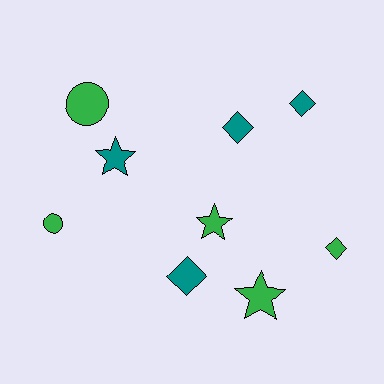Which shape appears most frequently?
Diamond, with 4 objects.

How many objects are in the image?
There are 9 objects.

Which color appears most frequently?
Green, with 5 objects.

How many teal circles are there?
There are no teal circles.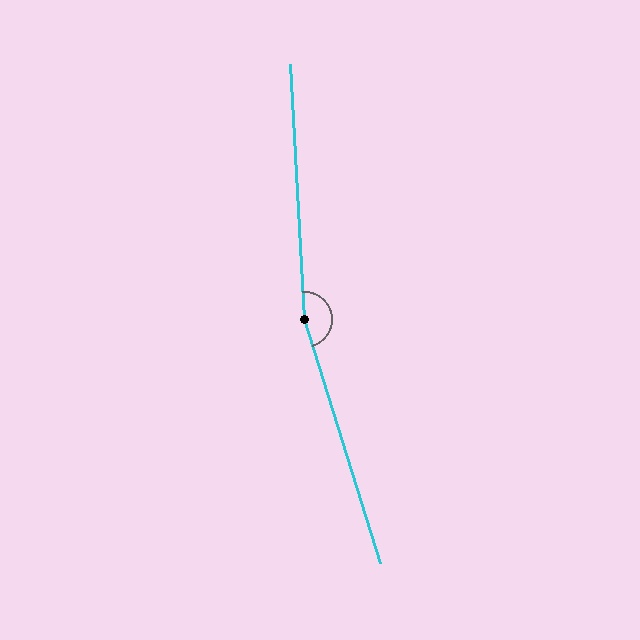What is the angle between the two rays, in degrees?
Approximately 166 degrees.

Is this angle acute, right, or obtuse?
It is obtuse.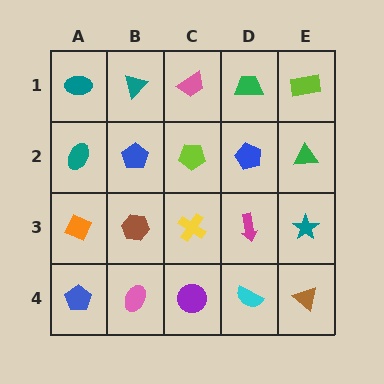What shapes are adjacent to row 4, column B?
A brown hexagon (row 3, column B), a blue pentagon (row 4, column A), a purple circle (row 4, column C).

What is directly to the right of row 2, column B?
A lime pentagon.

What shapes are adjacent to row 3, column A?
A teal ellipse (row 2, column A), a blue pentagon (row 4, column A), a brown hexagon (row 3, column B).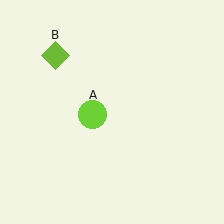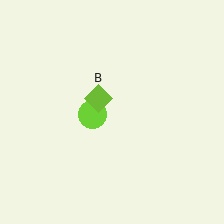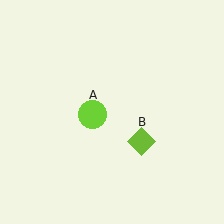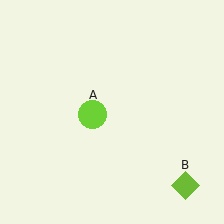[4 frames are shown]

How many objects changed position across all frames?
1 object changed position: lime diamond (object B).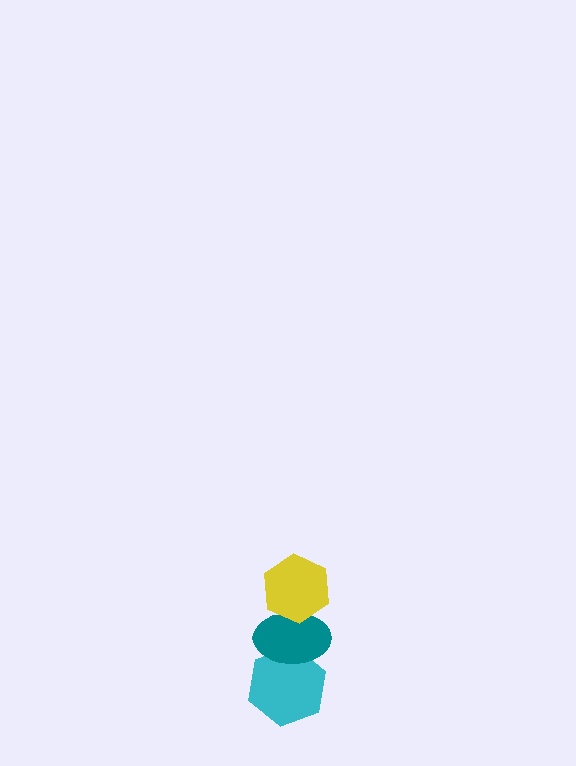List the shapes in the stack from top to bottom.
From top to bottom: the yellow hexagon, the teal ellipse, the cyan hexagon.